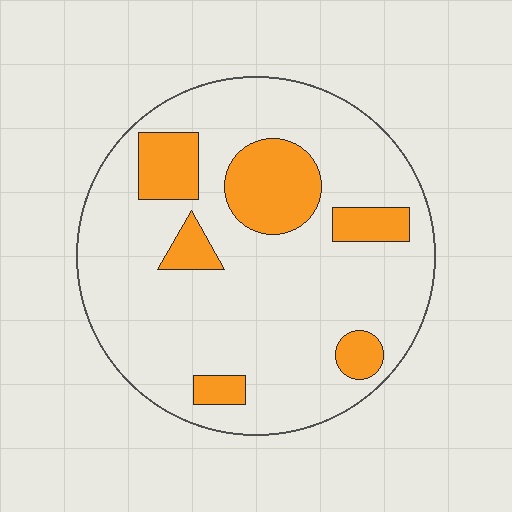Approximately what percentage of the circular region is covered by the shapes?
Approximately 20%.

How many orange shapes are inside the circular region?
6.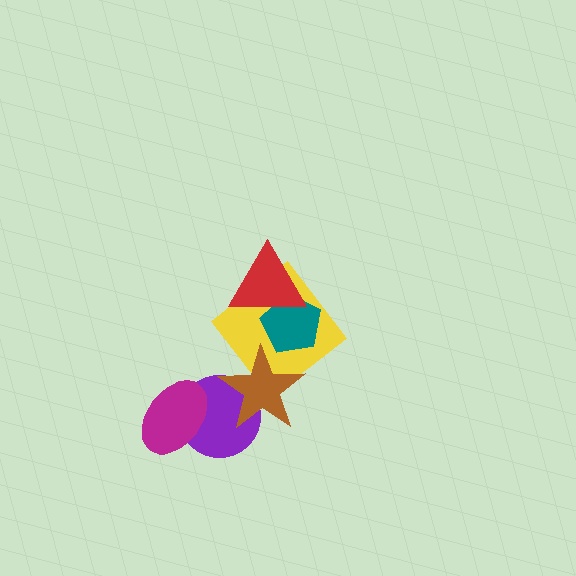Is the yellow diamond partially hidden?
Yes, it is partially covered by another shape.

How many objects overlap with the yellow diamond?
3 objects overlap with the yellow diamond.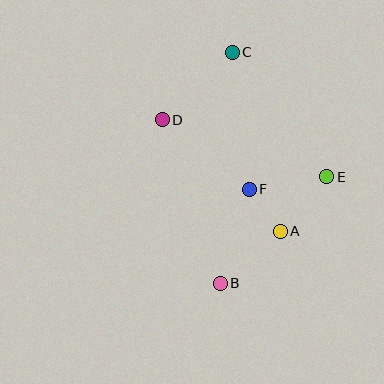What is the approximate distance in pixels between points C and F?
The distance between C and F is approximately 138 pixels.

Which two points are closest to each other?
Points A and F are closest to each other.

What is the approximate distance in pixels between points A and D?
The distance between A and D is approximately 162 pixels.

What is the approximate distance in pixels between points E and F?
The distance between E and F is approximately 78 pixels.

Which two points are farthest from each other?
Points B and C are farthest from each other.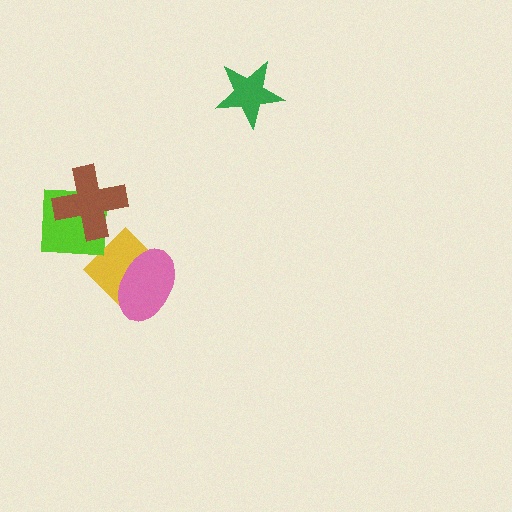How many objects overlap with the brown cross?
1 object overlaps with the brown cross.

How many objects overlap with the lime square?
1 object overlaps with the lime square.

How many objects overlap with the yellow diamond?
1 object overlaps with the yellow diamond.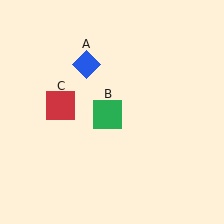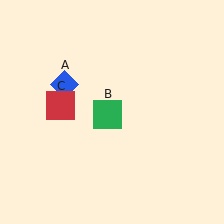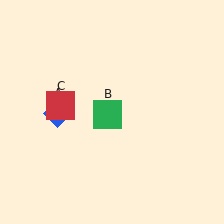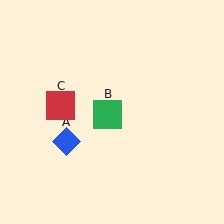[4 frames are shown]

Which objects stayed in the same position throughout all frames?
Green square (object B) and red square (object C) remained stationary.